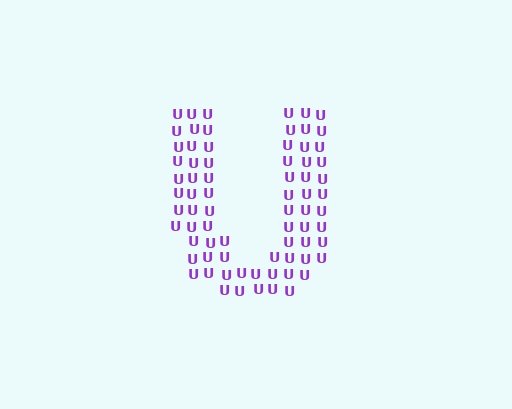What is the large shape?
The large shape is the letter U.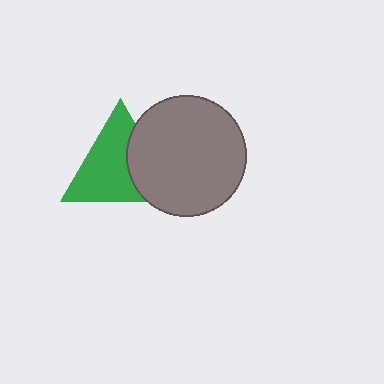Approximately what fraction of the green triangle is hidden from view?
Roughly 34% of the green triangle is hidden behind the gray circle.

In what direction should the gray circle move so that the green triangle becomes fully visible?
The gray circle should move right. That is the shortest direction to clear the overlap and leave the green triangle fully visible.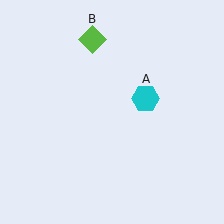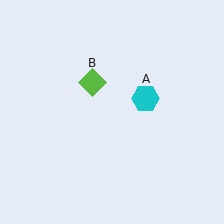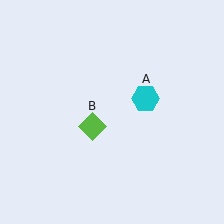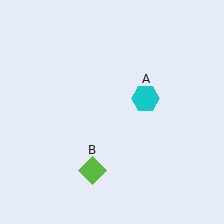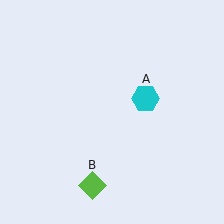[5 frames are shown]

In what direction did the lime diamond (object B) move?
The lime diamond (object B) moved down.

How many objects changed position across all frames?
1 object changed position: lime diamond (object B).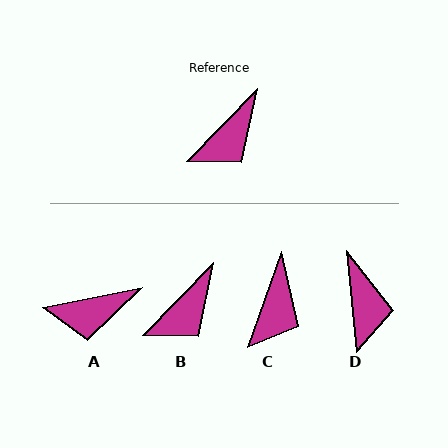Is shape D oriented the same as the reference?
No, it is off by about 50 degrees.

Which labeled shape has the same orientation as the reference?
B.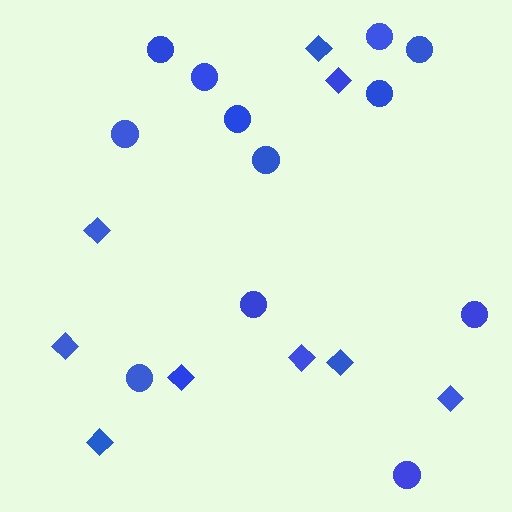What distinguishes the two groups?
There are 2 groups: one group of diamonds (9) and one group of circles (12).